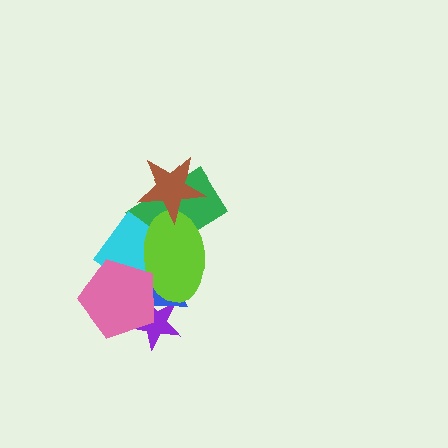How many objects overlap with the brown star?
2 objects overlap with the brown star.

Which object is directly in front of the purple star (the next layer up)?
The blue triangle is directly in front of the purple star.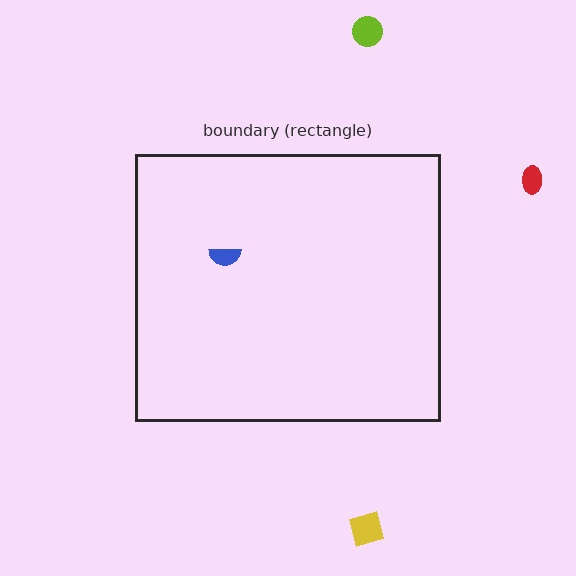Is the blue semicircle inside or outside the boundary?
Inside.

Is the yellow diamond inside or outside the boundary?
Outside.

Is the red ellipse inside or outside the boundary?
Outside.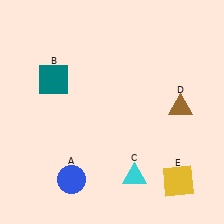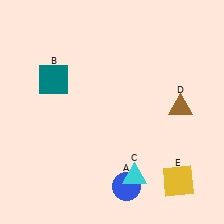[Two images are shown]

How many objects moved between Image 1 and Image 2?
1 object moved between the two images.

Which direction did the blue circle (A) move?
The blue circle (A) moved right.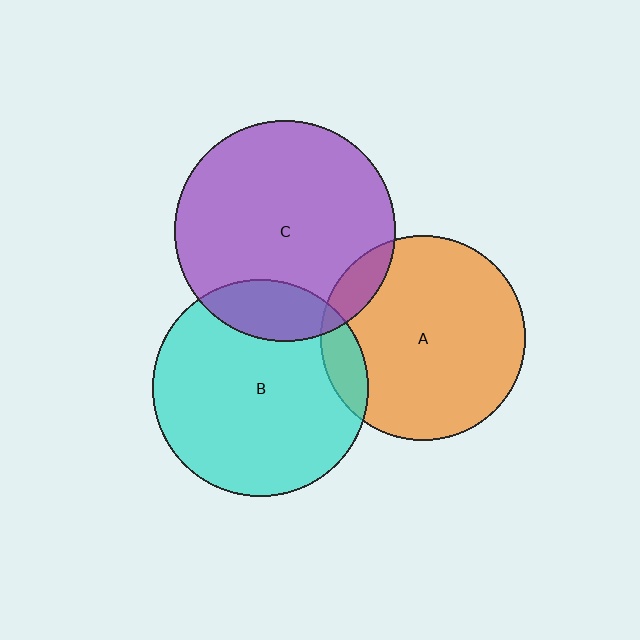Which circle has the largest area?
Circle C (purple).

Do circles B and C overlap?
Yes.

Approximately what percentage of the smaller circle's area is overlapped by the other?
Approximately 15%.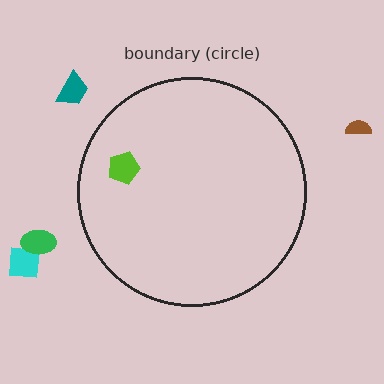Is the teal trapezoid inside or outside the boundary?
Outside.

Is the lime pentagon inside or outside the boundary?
Inside.